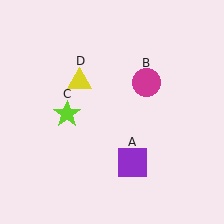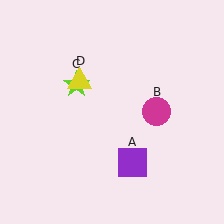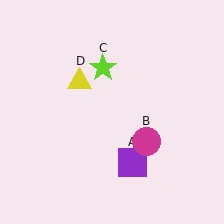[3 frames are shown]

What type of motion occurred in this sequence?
The magenta circle (object B), lime star (object C) rotated clockwise around the center of the scene.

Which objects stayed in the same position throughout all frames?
Purple square (object A) and yellow triangle (object D) remained stationary.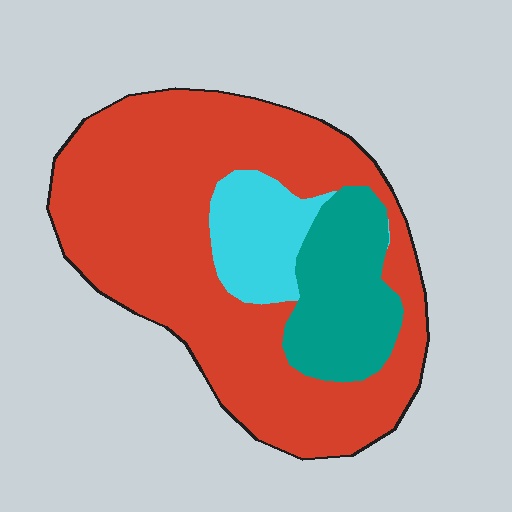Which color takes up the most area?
Red, at roughly 70%.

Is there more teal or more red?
Red.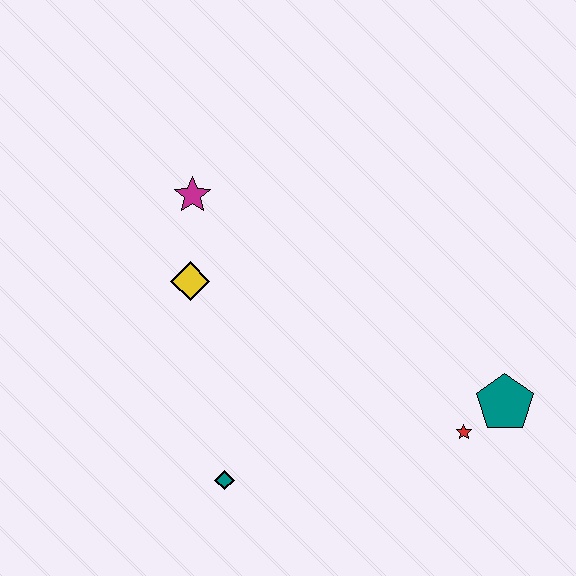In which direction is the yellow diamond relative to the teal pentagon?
The yellow diamond is to the left of the teal pentagon.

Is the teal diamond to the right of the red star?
No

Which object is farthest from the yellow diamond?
The teal pentagon is farthest from the yellow diamond.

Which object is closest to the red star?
The teal pentagon is closest to the red star.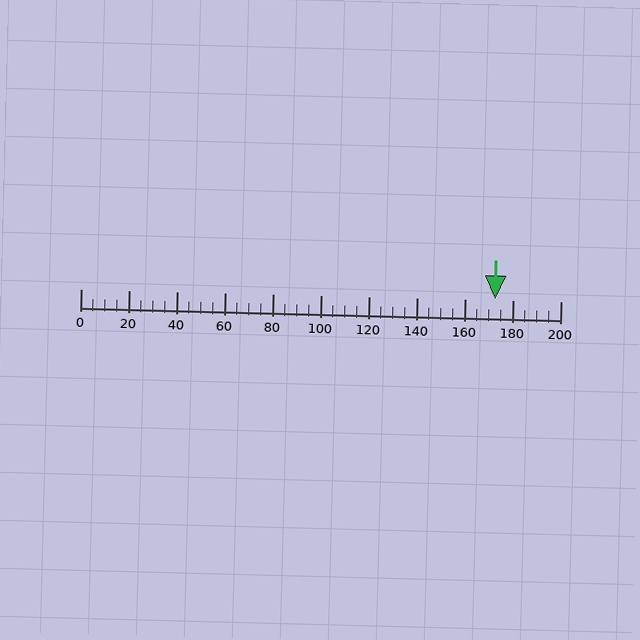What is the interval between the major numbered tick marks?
The major tick marks are spaced 20 units apart.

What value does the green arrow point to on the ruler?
The green arrow points to approximately 173.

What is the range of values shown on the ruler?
The ruler shows values from 0 to 200.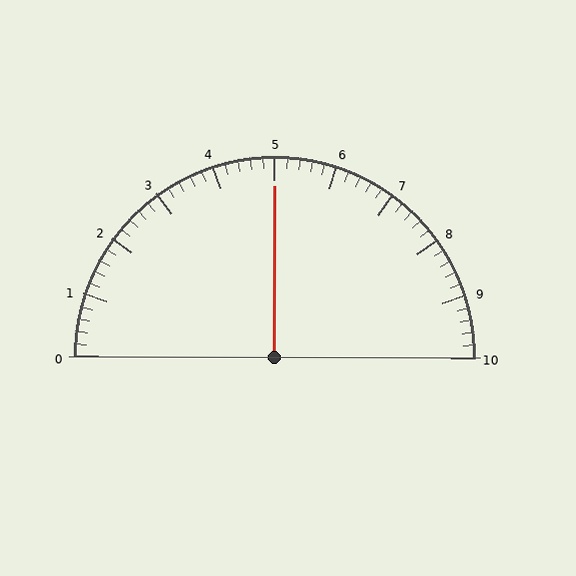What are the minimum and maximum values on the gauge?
The gauge ranges from 0 to 10.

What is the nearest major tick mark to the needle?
The nearest major tick mark is 5.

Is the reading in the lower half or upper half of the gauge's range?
The reading is in the upper half of the range (0 to 10).